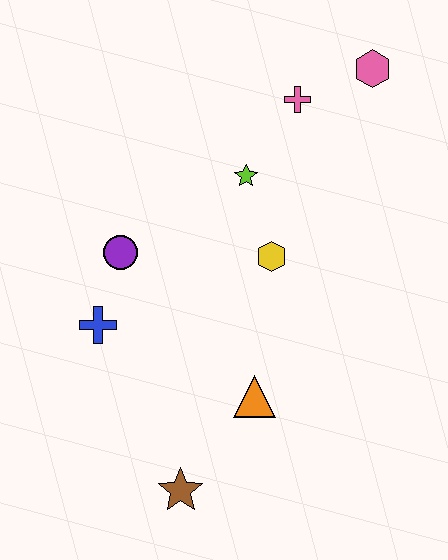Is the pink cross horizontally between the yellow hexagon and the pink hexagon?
Yes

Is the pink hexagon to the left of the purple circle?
No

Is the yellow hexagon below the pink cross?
Yes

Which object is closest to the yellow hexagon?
The lime star is closest to the yellow hexagon.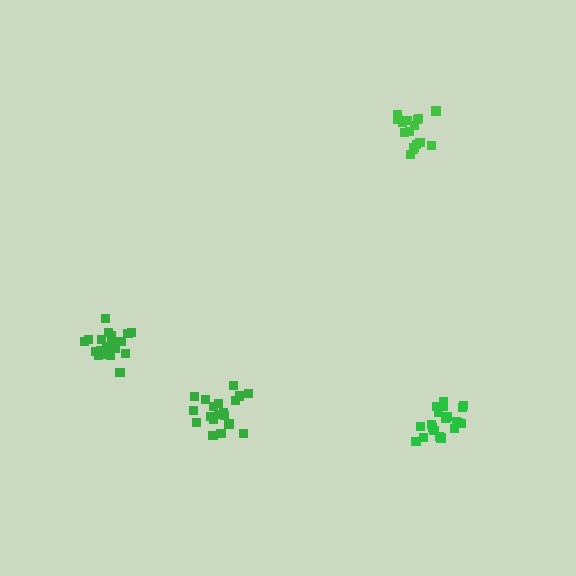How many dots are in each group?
Group 1: 19 dots, Group 2: 20 dots, Group 3: 16 dots, Group 4: 19 dots (74 total).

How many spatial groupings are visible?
There are 4 spatial groupings.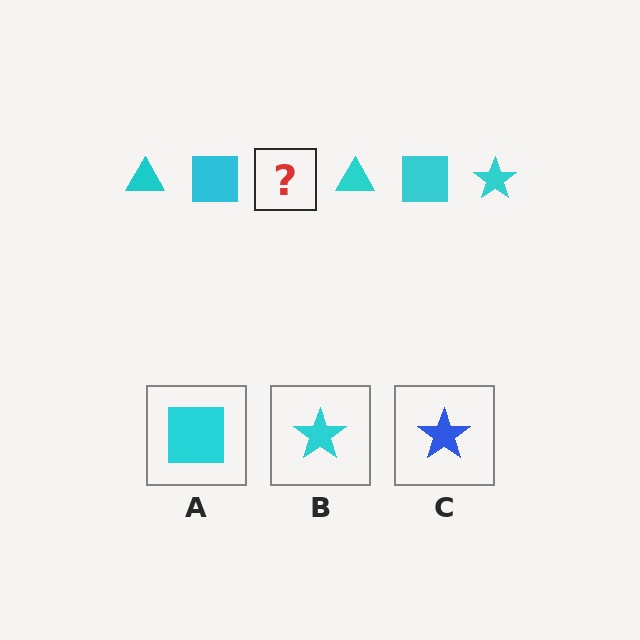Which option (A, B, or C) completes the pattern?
B.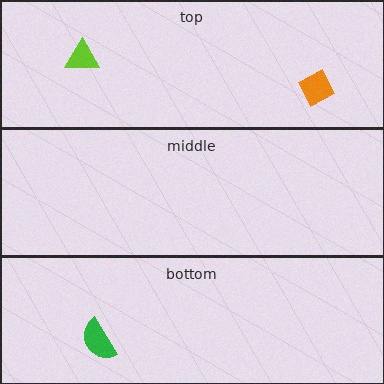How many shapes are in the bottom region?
1.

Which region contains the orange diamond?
The top region.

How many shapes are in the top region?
2.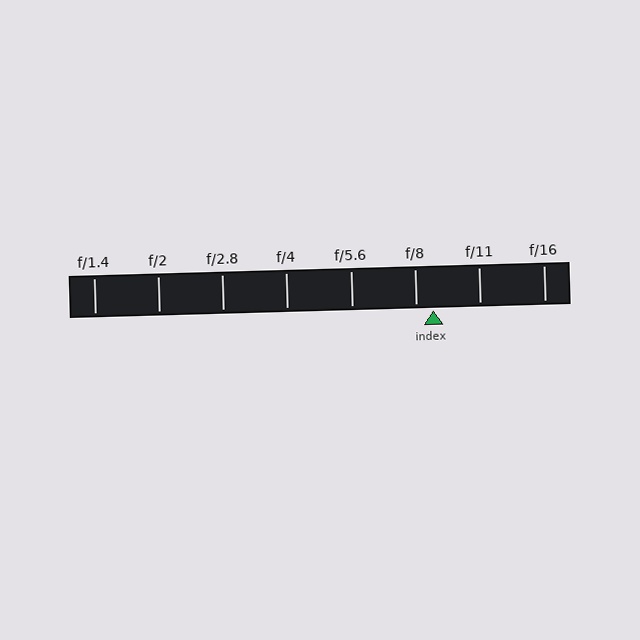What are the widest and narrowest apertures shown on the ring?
The widest aperture shown is f/1.4 and the narrowest is f/16.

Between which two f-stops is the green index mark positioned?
The index mark is between f/8 and f/11.